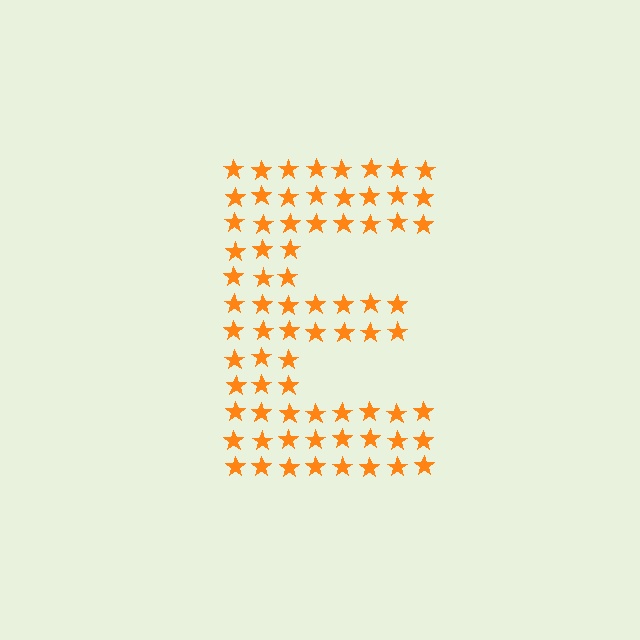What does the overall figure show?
The overall figure shows the letter E.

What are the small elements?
The small elements are stars.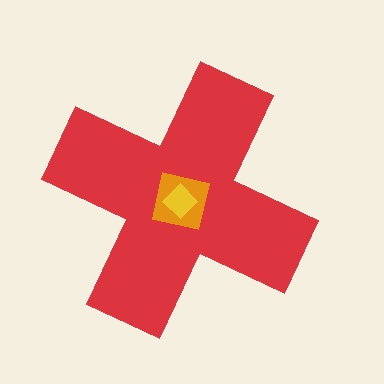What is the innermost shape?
The yellow diamond.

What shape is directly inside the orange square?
The yellow diamond.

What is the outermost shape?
The red cross.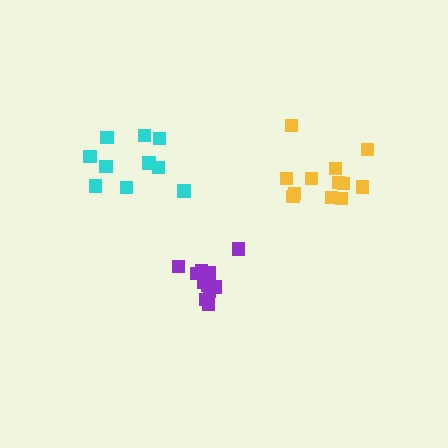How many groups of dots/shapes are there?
There are 3 groups.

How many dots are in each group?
Group 1: 10 dots, Group 2: 12 dots, Group 3: 12 dots (34 total).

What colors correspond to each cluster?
The clusters are colored: cyan, purple, yellow.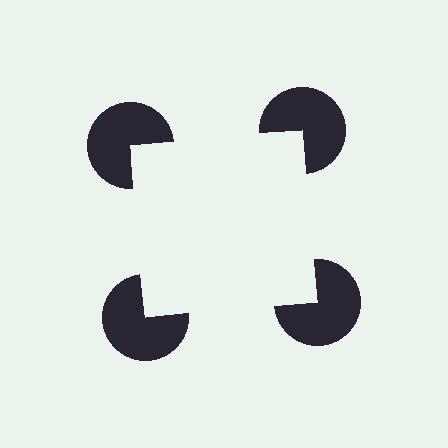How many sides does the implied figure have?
4 sides.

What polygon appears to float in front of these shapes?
An illusory square — its edges are inferred from the aligned wedge cuts in the pac-man discs, not physically drawn.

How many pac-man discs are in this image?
There are 4 — one at each vertex of the illusory square.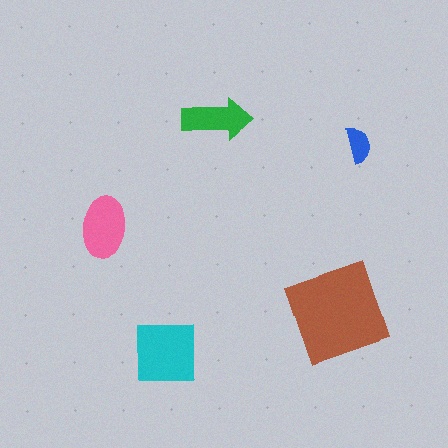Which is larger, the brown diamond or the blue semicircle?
The brown diamond.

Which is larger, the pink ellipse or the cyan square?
The cyan square.